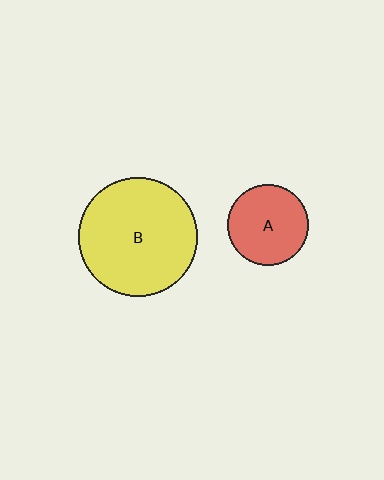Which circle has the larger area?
Circle B (yellow).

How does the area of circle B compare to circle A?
Approximately 2.1 times.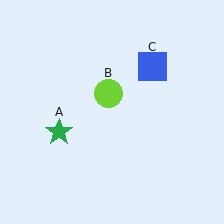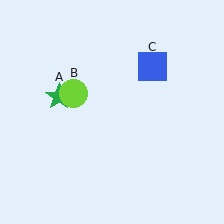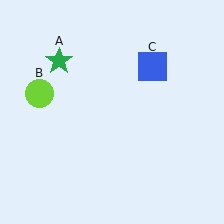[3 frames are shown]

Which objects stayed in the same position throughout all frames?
Blue square (object C) remained stationary.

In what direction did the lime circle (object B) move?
The lime circle (object B) moved left.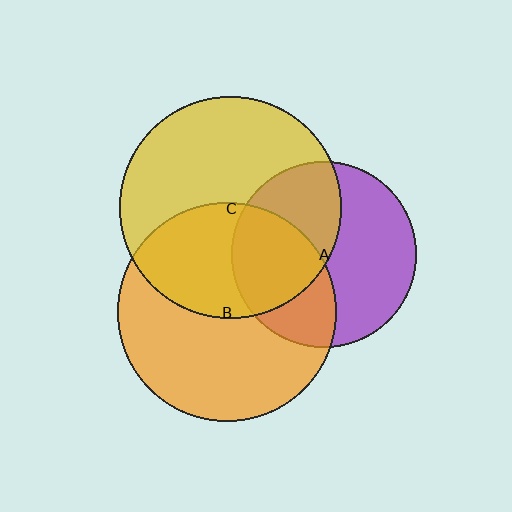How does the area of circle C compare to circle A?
Approximately 1.4 times.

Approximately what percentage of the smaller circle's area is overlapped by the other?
Approximately 40%.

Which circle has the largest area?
Circle C (yellow).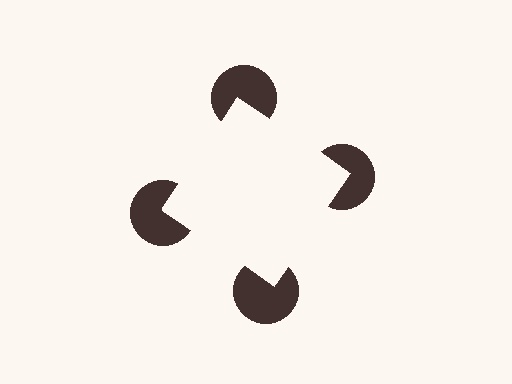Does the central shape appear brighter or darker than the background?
It typically appears slightly brighter than the background, even though no actual brightness change is drawn.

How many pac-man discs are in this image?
There are 4 — one at each vertex of the illusory square.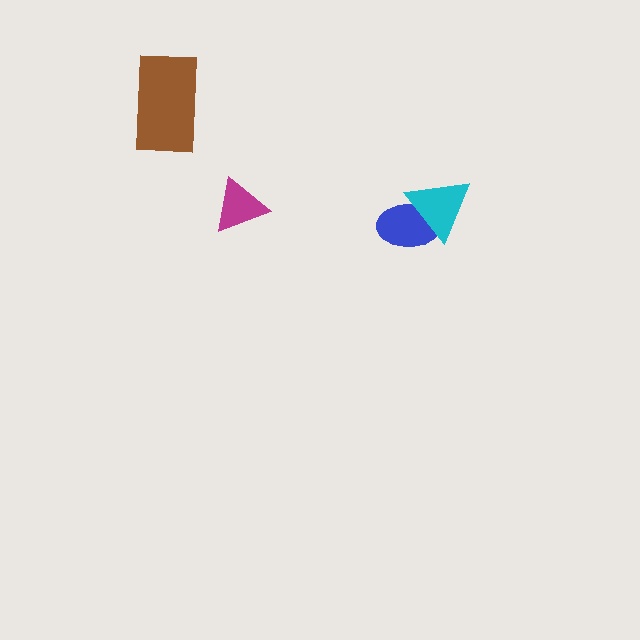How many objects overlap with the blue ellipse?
1 object overlaps with the blue ellipse.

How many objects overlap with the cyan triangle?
1 object overlaps with the cyan triangle.